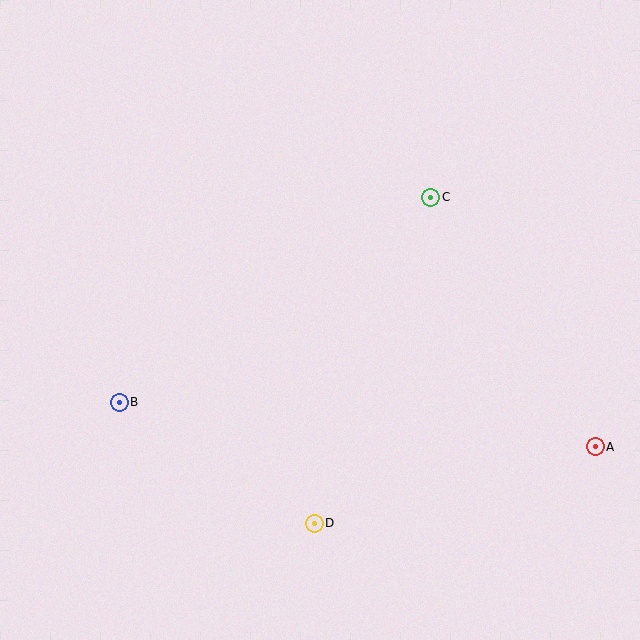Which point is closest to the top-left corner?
Point B is closest to the top-left corner.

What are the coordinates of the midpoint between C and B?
The midpoint between C and B is at (275, 300).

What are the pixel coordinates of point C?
Point C is at (431, 197).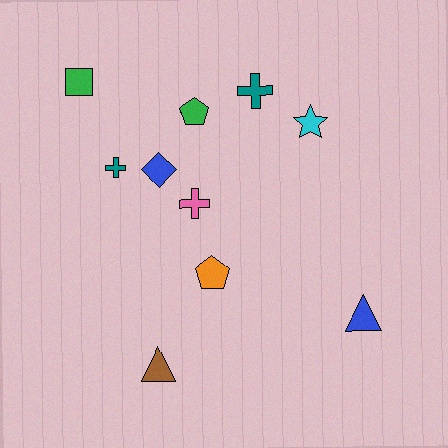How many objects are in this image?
There are 10 objects.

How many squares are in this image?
There is 1 square.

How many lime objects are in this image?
There are no lime objects.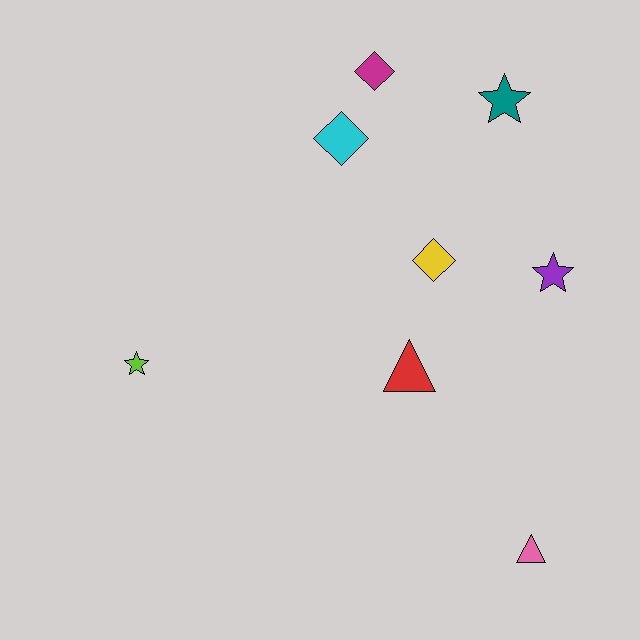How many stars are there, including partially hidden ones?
There are 3 stars.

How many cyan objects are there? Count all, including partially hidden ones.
There is 1 cyan object.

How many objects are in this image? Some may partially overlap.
There are 8 objects.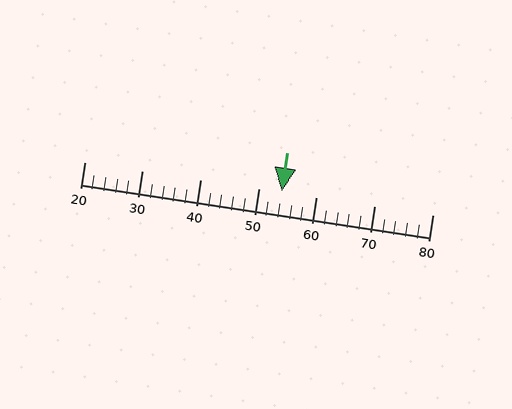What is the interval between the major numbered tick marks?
The major tick marks are spaced 10 units apart.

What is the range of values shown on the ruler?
The ruler shows values from 20 to 80.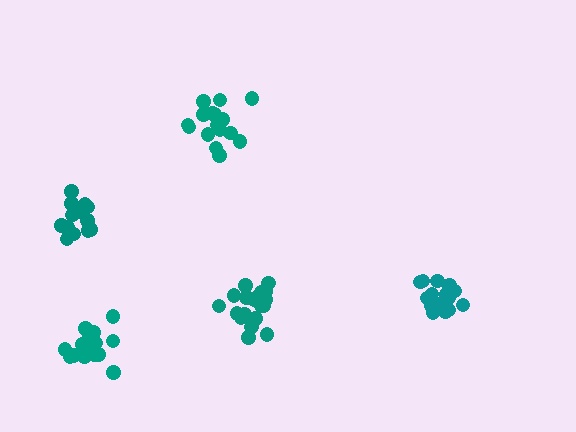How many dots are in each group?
Group 1: 17 dots, Group 2: 17 dots, Group 3: 19 dots, Group 4: 15 dots, Group 5: 17 dots (85 total).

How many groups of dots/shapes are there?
There are 5 groups.